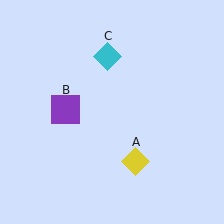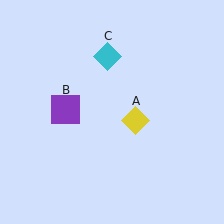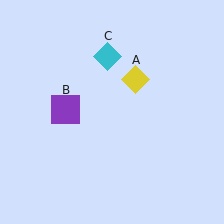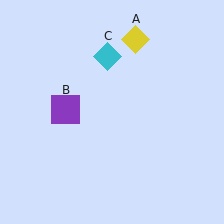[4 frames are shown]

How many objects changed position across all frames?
1 object changed position: yellow diamond (object A).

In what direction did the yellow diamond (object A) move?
The yellow diamond (object A) moved up.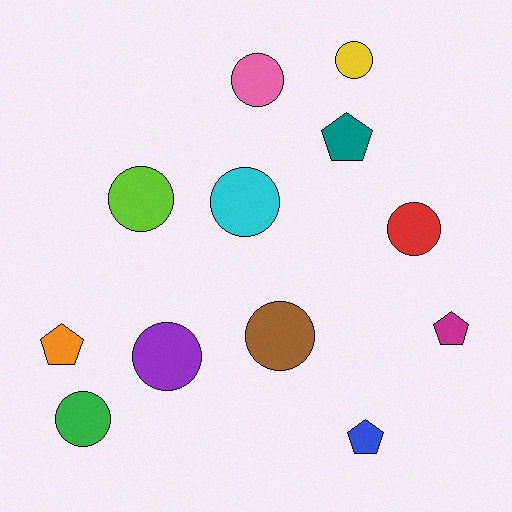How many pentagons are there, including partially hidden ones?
There are 4 pentagons.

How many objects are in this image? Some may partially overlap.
There are 12 objects.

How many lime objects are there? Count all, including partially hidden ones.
There is 1 lime object.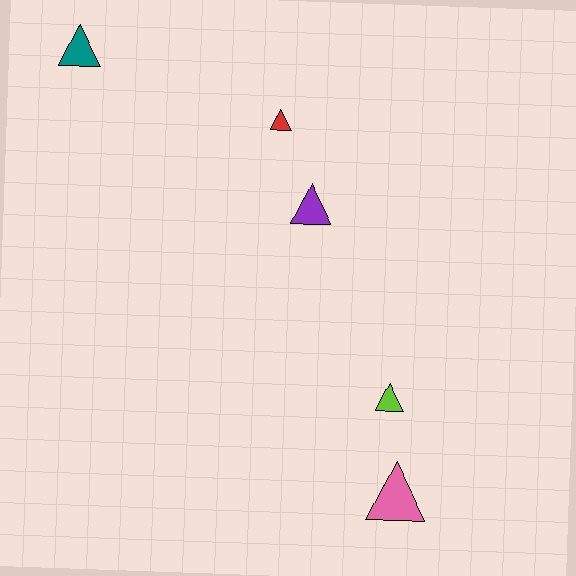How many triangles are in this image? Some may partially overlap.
There are 5 triangles.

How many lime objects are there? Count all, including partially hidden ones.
There is 1 lime object.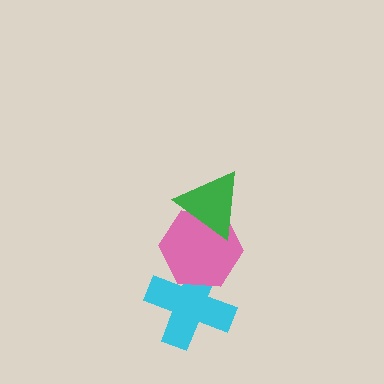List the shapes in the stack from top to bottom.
From top to bottom: the green triangle, the pink hexagon, the cyan cross.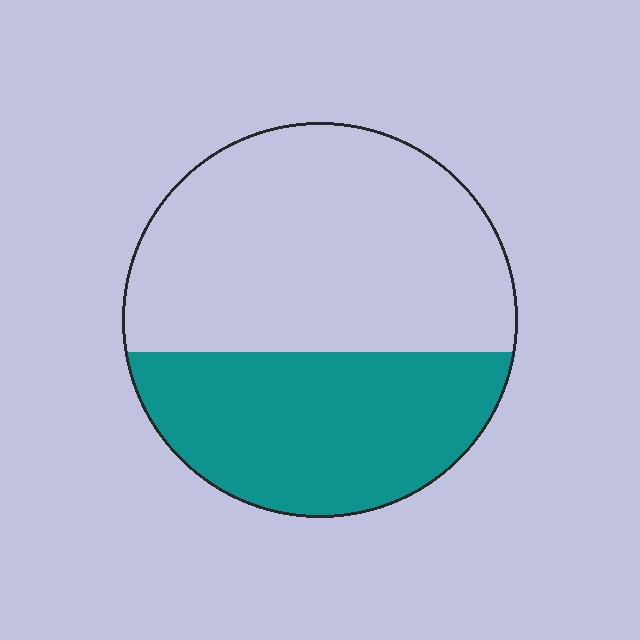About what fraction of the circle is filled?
About two fifths (2/5).